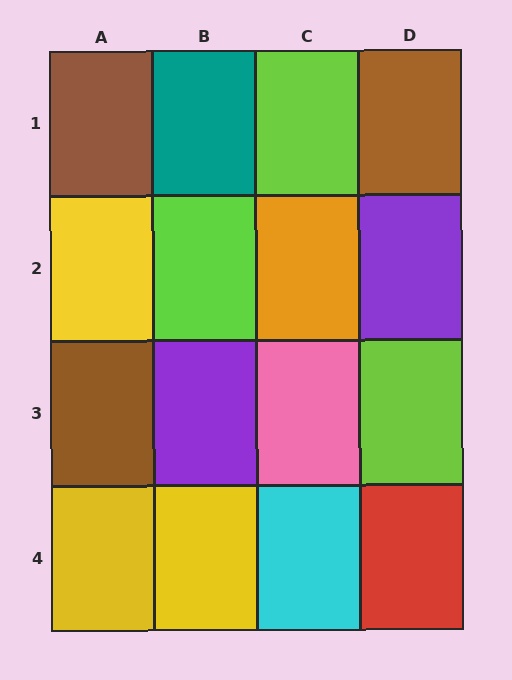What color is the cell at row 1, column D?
Brown.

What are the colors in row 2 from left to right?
Yellow, lime, orange, purple.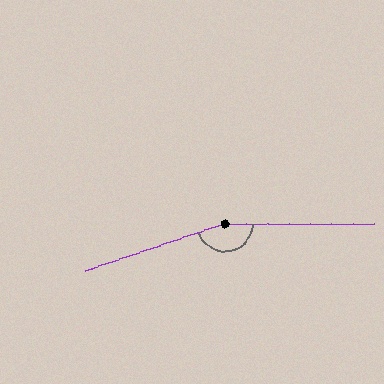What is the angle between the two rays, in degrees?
Approximately 161 degrees.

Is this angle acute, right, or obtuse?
It is obtuse.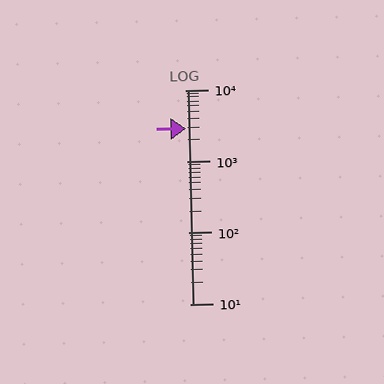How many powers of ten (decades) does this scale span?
The scale spans 3 decades, from 10 to 10000.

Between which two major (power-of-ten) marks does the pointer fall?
The pointer is between 1000 and 10000.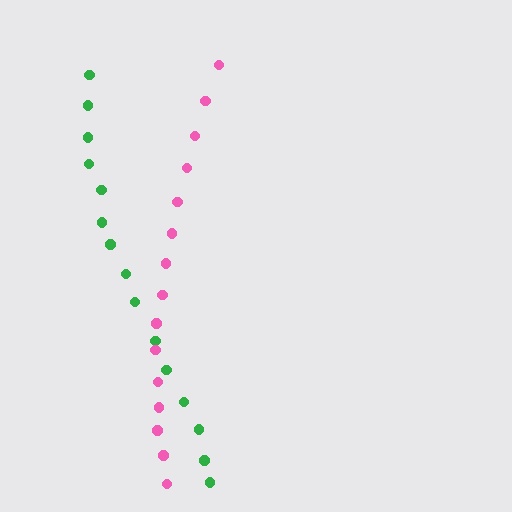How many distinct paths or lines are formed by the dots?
There are 2 distinct paths.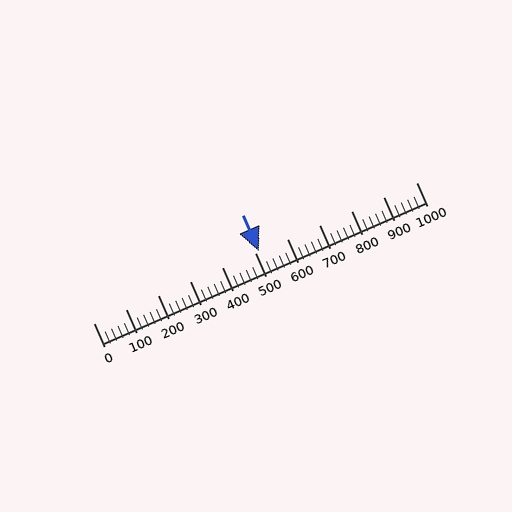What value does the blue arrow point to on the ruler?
The blue arrow points to approximately 512.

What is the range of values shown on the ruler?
The ruler shows values from 0 to 1000.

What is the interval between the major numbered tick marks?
The major tick marks are spaced 100 units apart.